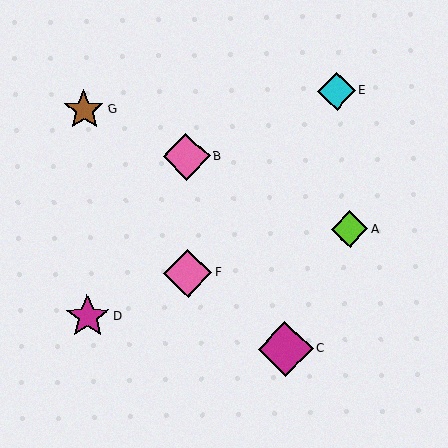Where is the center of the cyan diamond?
The center of the cyan diamond is at (336, 91).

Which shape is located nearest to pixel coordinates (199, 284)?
The pink diamond (labeled F) at (188, 273) is nearest to that location.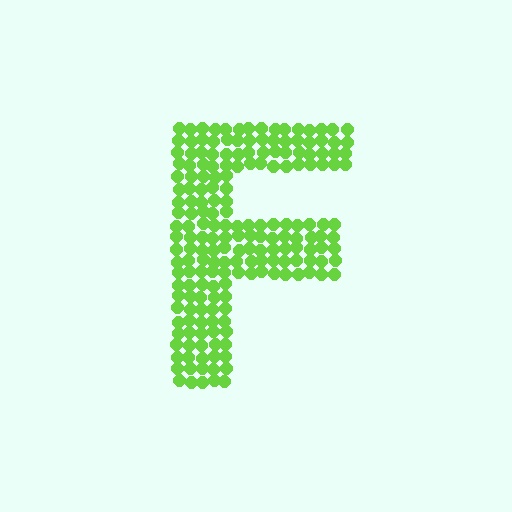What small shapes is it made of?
It is made of small circles.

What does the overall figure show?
The overall figure shows the letter F.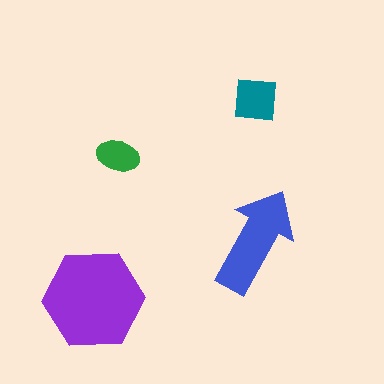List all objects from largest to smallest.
The purple hexagon, the blue arrow, the teal square, the green ellipse.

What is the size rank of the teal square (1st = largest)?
3rd.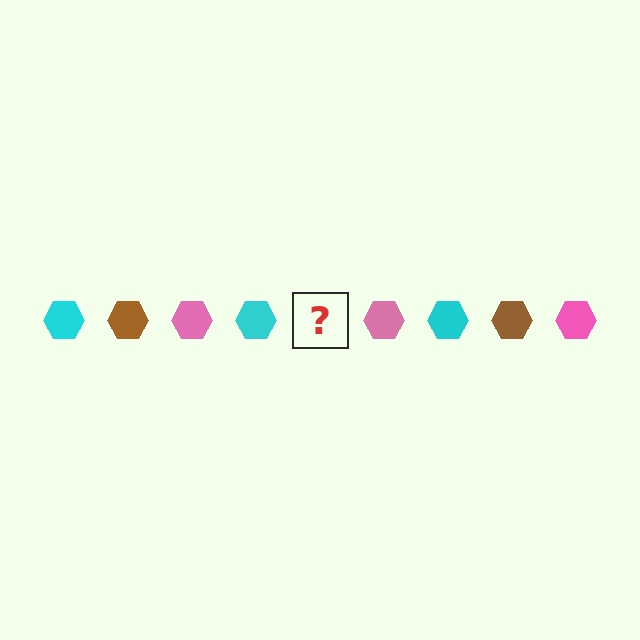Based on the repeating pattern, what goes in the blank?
The blank should be a brown hexagon.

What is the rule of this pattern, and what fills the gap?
The rule is that the pattern cycles through cyan, brown, pink hexagons. The gap should be filled with a brown hexagon.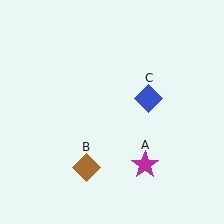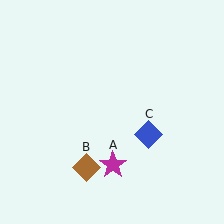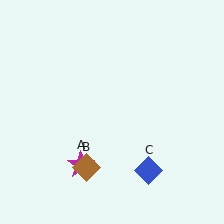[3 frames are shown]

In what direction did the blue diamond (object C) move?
The blue diamond (object C) moved down.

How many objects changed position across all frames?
2 objects changed position: magenta star (object A), blue diamond (object C).